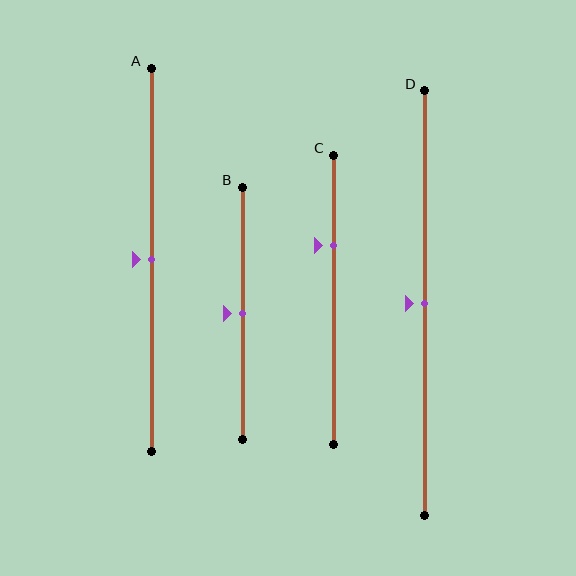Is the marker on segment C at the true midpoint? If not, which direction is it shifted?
No, the marker on segment C is shifted upward by about 19% of the segment length.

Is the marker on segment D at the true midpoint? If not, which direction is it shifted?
Yes, the marker on segment D is at the true midpoint.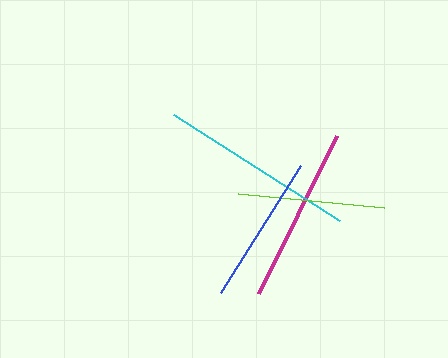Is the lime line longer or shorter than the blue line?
The blue line is longer than the lime line.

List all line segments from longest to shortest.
From longest to shortest: cyan, magenta, blue, lime.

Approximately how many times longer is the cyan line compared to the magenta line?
The cyan line is approximately 1.1 times the length of the magenta line.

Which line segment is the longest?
The cyan line is the longest at approximately 197 pixels.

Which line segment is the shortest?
The lime line is the shortest at approximately 147 pixels.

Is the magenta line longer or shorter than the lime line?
The magenta line is longer than the lime line.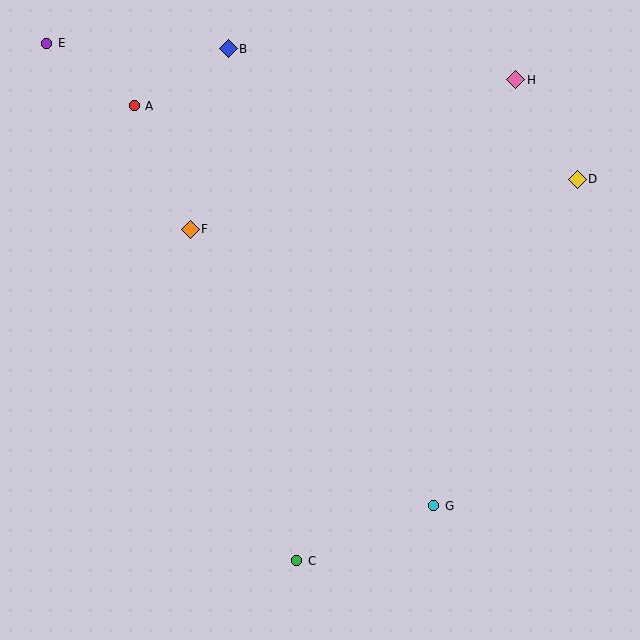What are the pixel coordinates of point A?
Point A is at (134, 106).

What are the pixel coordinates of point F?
Point F is at (190, 229).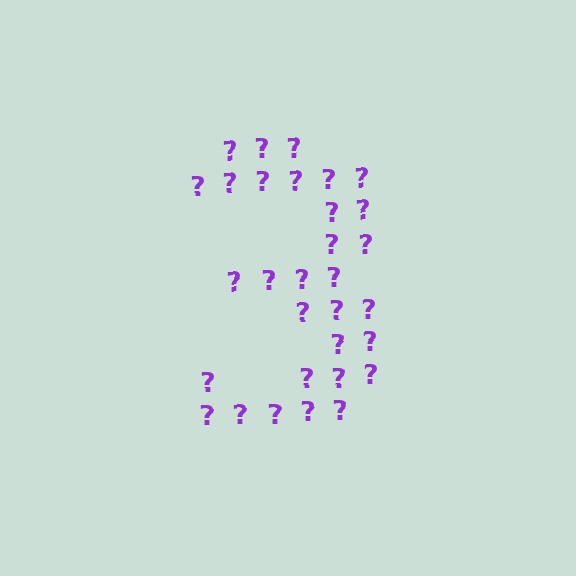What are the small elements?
The small elements are question marks.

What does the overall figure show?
The overall figure shows the digit 3.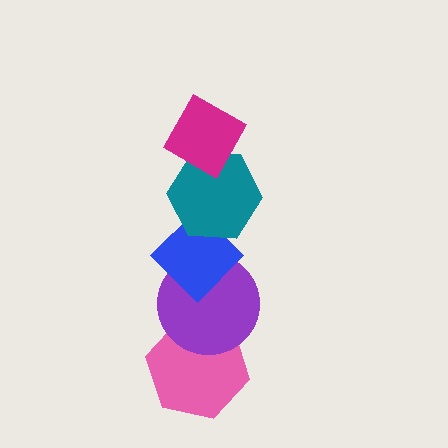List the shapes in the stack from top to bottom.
From top to bottom: the magenta diamond, the teal hexagon, the blue diamond, the purple circle, the pink hexagon.